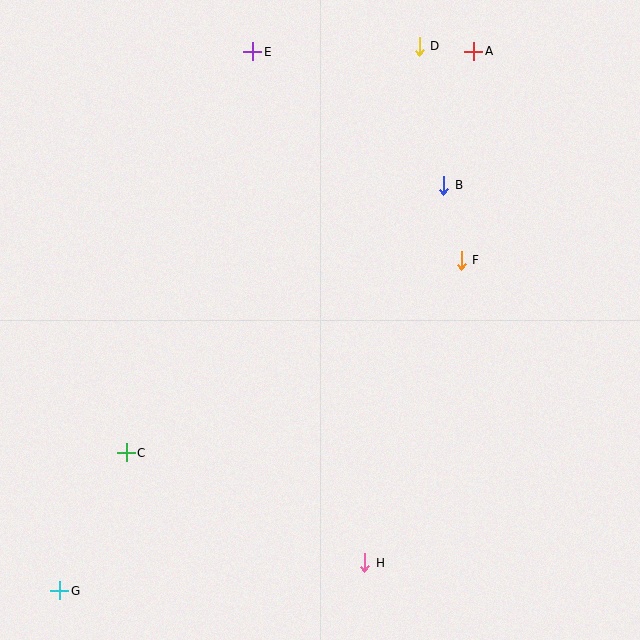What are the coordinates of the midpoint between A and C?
The midpoint between A and C is at (300, 252).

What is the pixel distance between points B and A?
The distance between B and A is 137 pixels.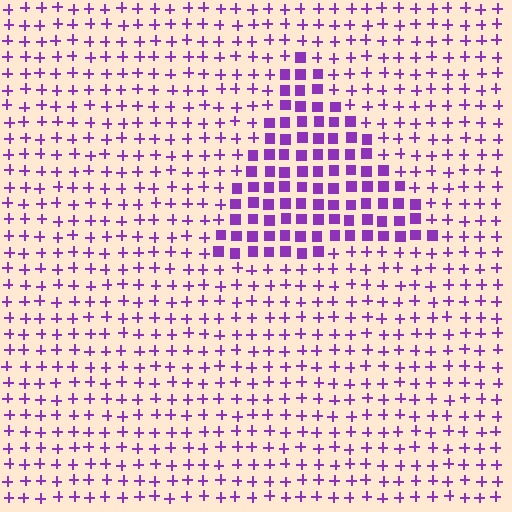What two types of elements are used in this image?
The image uses squares inside the triangle region and plus signs outside it.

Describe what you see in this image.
The image is filled with small purple elements arranged in a uniform grid. A triangle-shaped region contains squares, while the surrounding area contains plus signs. The boundary is defined purely by the change in element shape.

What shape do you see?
I see a triangle.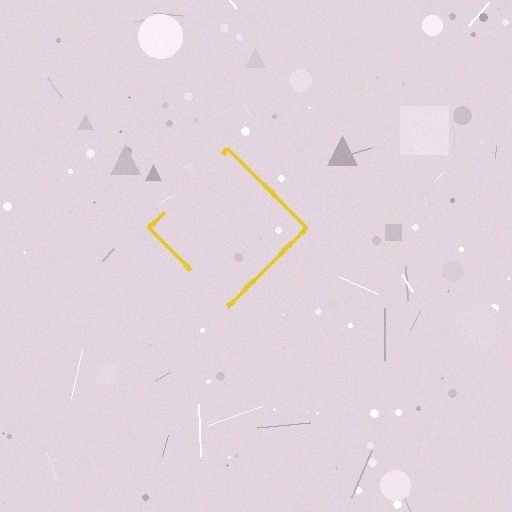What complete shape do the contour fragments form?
The contour fragments form a diamond.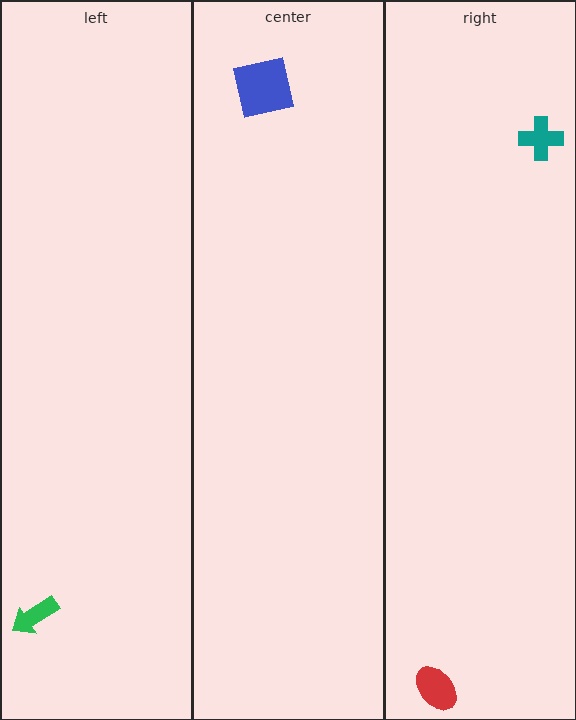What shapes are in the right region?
The teal cross, the red ellipse.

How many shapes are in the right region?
2.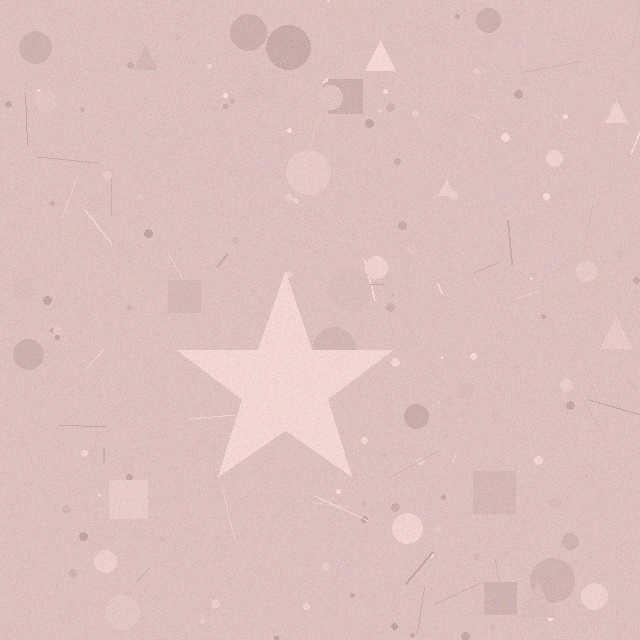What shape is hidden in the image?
A star is hidden in the image.